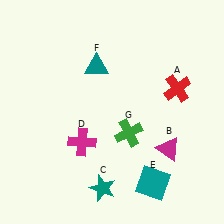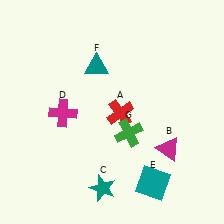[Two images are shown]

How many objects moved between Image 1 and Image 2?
2 objects moved between the two images.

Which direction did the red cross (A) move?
The red cross (A) moved left.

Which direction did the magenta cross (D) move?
The magenta cross (D) moved up.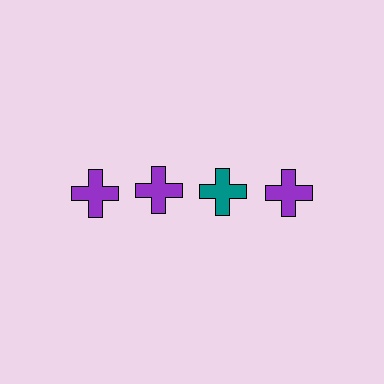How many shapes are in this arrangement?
There are 4 shapes arranged in a grid pattern.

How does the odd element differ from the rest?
It has a different color: teal instead of purple.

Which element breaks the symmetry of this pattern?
The teal cross in the top row, center column breaks the symmetry. All other shapes are purple crosses.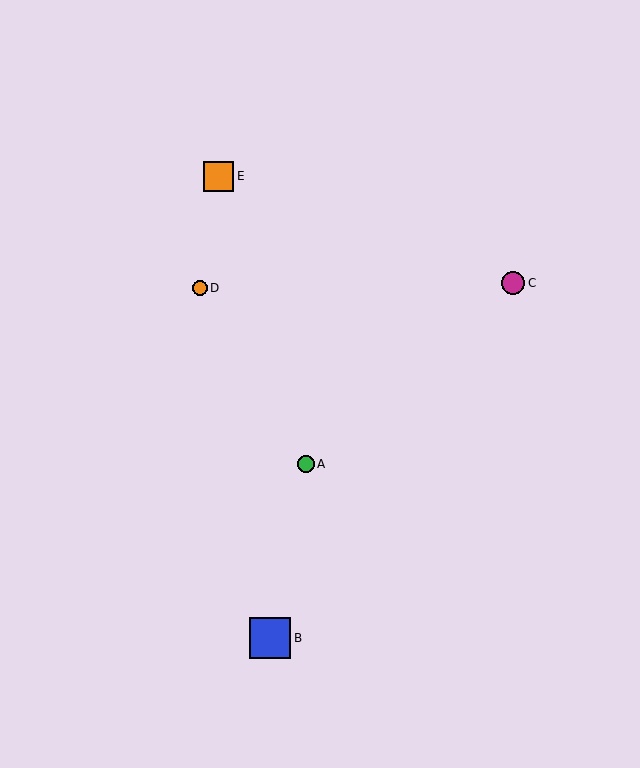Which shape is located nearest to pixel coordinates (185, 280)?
The orange circle (labeled D) at (200, 288) is nearest to that location.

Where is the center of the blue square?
The center of the blue square is at (270, 638).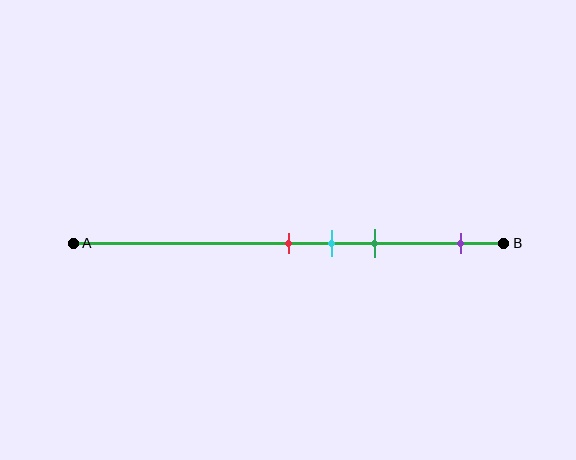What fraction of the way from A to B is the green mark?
The green mark is approximately 70% (0.7) of the way from A to B.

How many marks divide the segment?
There are 4 marks dividing the segment.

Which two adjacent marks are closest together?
The red and cyan marks are the closest adjacent pair.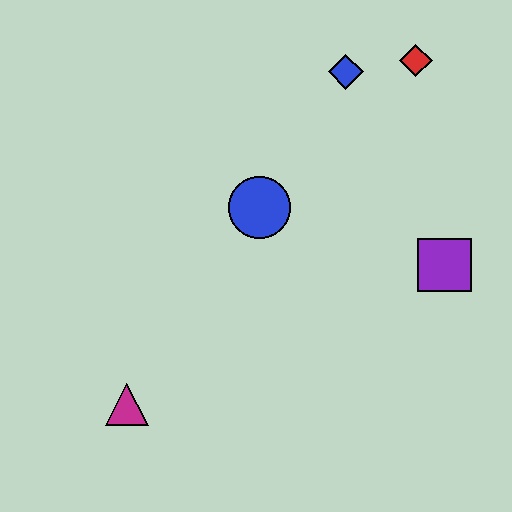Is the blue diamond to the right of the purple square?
No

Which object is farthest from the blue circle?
The magenta triangle is farthest from the blue circle.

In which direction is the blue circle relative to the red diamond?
The blue circle is to the left of the red diamond.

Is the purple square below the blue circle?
Yes